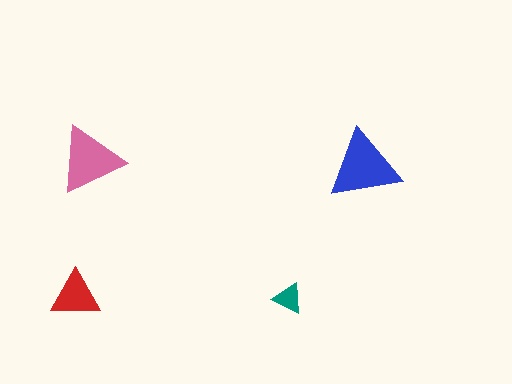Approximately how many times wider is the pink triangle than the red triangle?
About 1.5 times wider.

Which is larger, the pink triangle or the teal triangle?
The pink one.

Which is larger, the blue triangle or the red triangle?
The blue one.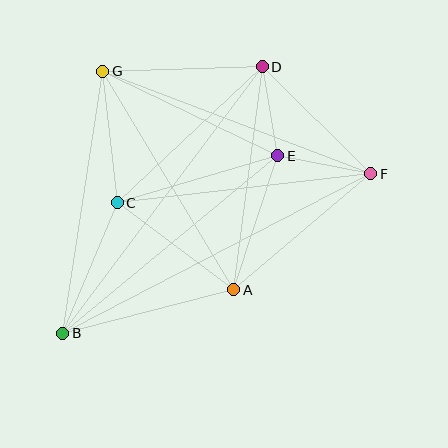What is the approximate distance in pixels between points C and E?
The distance between C and E is approximately 167 pixels.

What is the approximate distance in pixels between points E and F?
The distance between E and F is approximately 95 pixels.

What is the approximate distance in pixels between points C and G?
The distance between C and G is approximately 132 pixels.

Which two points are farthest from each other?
Points B and F are farthest from each other.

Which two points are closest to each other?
Points D and E are closest to each other.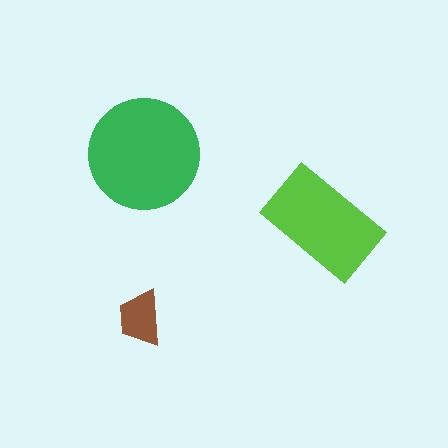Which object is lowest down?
The brown trapezoid is bottommost.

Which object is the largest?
The green circle.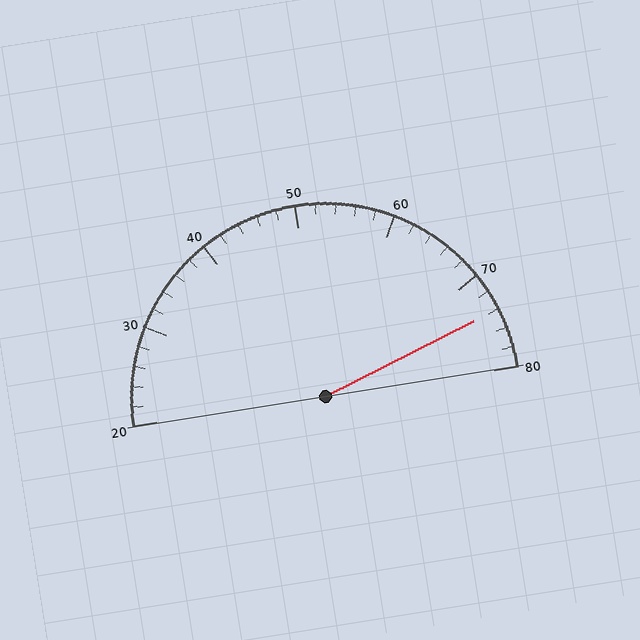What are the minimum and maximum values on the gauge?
The gauge ranges from 20 to 80.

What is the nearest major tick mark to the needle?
The nearest major tick mark is 70.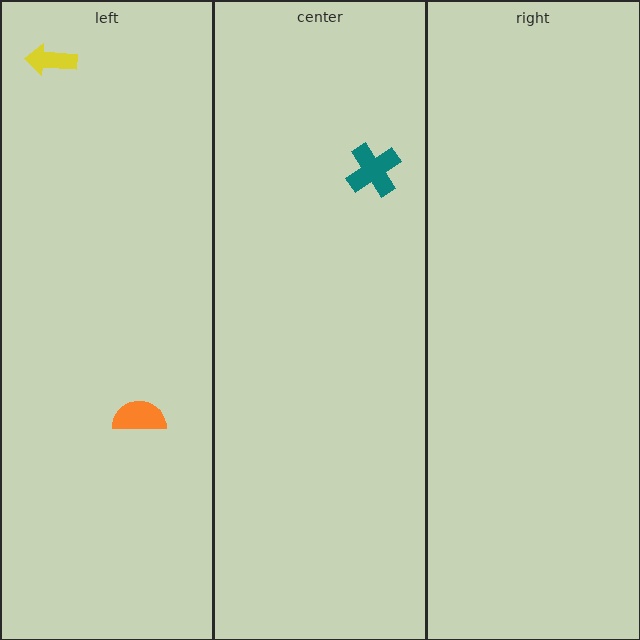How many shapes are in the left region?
2.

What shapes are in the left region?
The yellow arrow, the orange semicircle.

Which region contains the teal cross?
The center region.